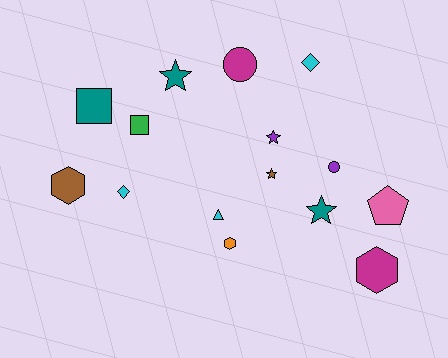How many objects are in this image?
There are 15 objects.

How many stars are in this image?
There are 4 stars.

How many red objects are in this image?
There are no red objects.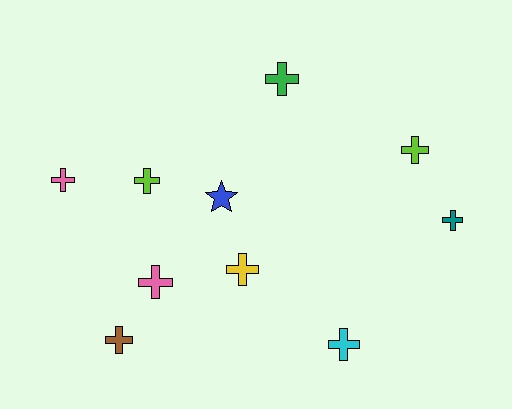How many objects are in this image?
There are 10 objects.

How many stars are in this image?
There is 1 star.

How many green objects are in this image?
There is 1 green object.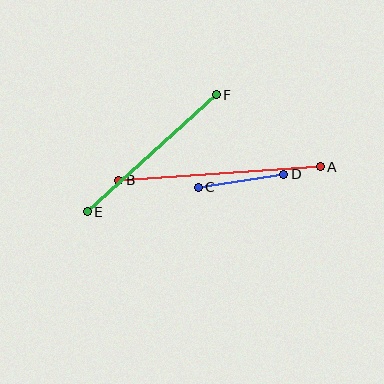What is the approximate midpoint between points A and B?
The midpoint is at approximately (219, 173) pixels.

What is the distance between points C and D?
The distance is approximately 86 pixels.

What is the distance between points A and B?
The distance is approximately 202 pixels.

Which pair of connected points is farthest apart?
Points A and B are farthest apart.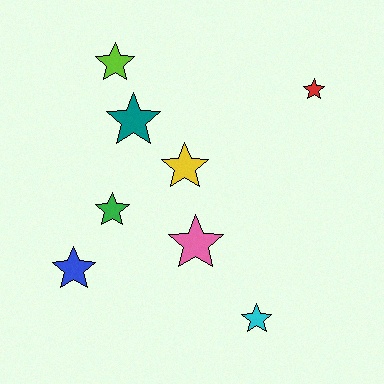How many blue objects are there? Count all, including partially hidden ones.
There is 1 blue object.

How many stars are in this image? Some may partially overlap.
There are 8 stars.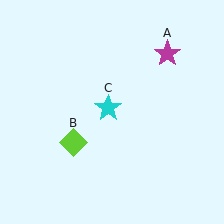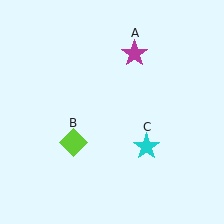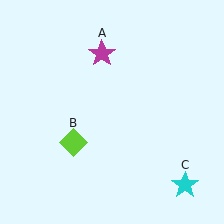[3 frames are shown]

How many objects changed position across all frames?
2 objects changed position: magenta star (object A), cyan star (object C).